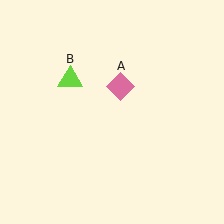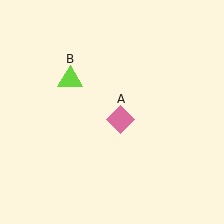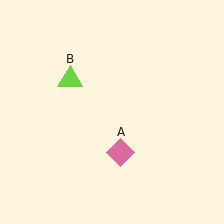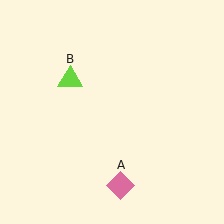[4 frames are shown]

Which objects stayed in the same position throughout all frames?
Lime triangle (object B) remained stationary.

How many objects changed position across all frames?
1 object changed position: pink diamond (object A).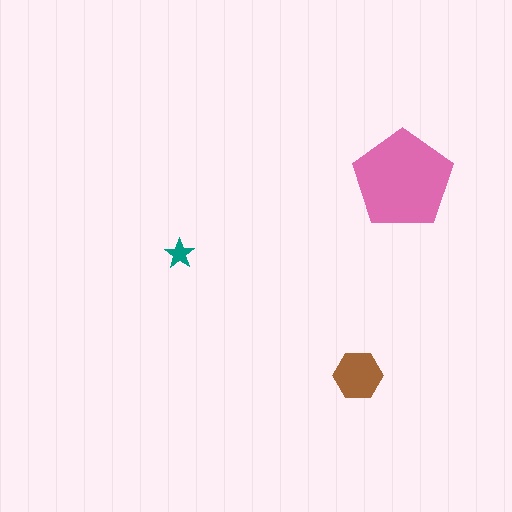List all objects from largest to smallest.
The pink pentagon, the brown hexagon, the teal star.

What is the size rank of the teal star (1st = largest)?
3rd.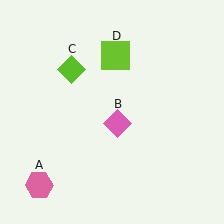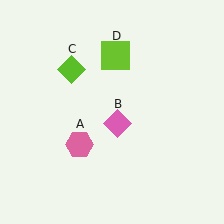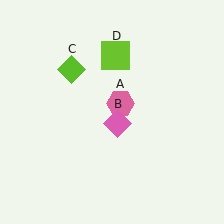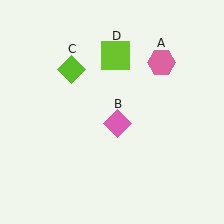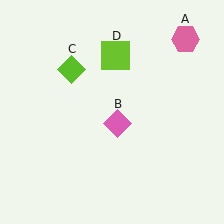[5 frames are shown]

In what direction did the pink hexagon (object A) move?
The pink hexagon (object A) moved up and to the right.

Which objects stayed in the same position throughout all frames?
Pink diamond (object B) and lime diamond (object C) and lime square (object D) remained stationary.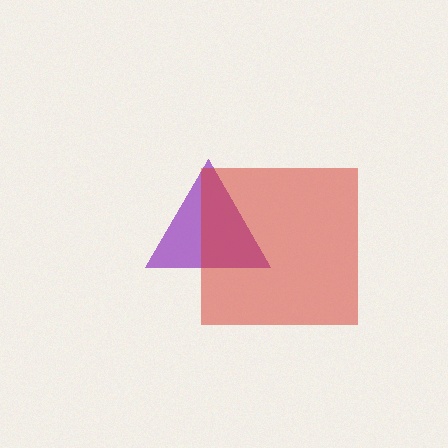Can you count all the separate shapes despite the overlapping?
Yes, there are 2 separate shapes.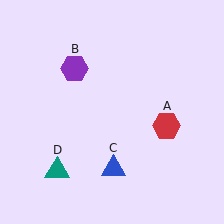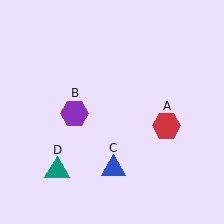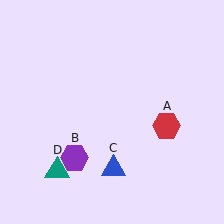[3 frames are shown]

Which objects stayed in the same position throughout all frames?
Red hexagon (object A) and blue triangle (object C) and teal triangle (object D) remained stationary.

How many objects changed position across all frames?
1 object changed position: purple hexagon (object B).